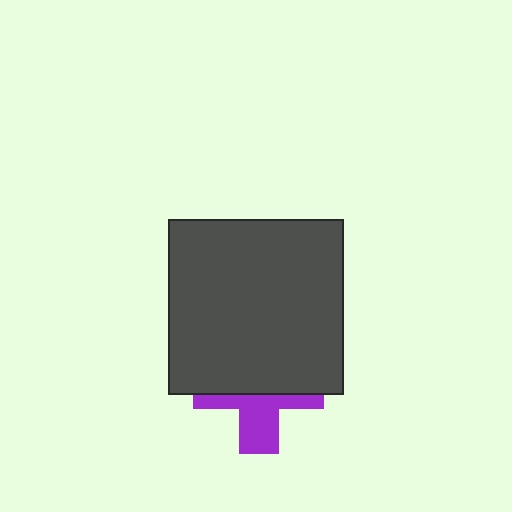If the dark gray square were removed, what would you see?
You would see the complete purple cross.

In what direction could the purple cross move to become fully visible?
The purple cross could move down. That would shift it out from behind the dark gray square entirely.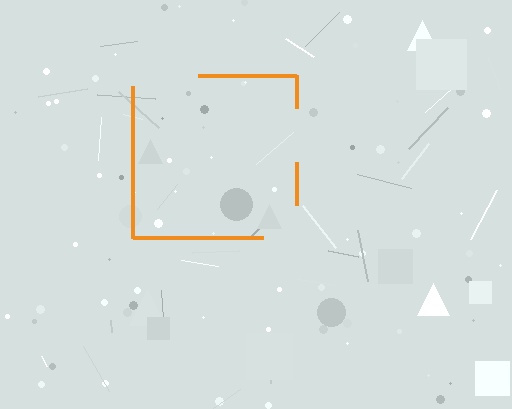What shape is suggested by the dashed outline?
The dashed outline suggests a square.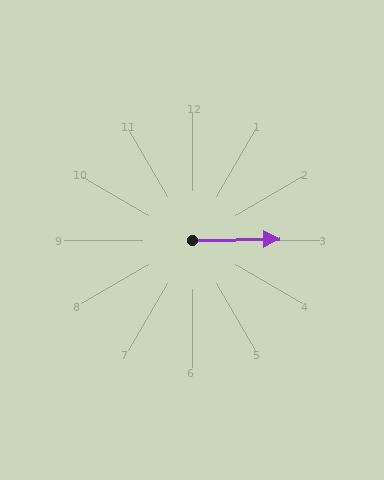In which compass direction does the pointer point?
East.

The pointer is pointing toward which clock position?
Roughly 3 o'clock.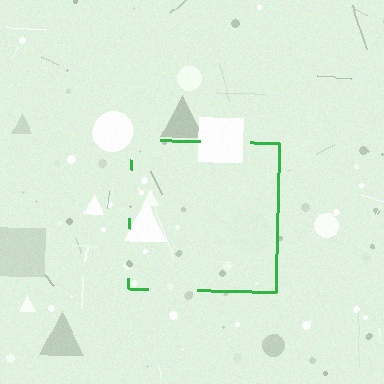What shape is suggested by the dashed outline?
The dashed outline suggests a square.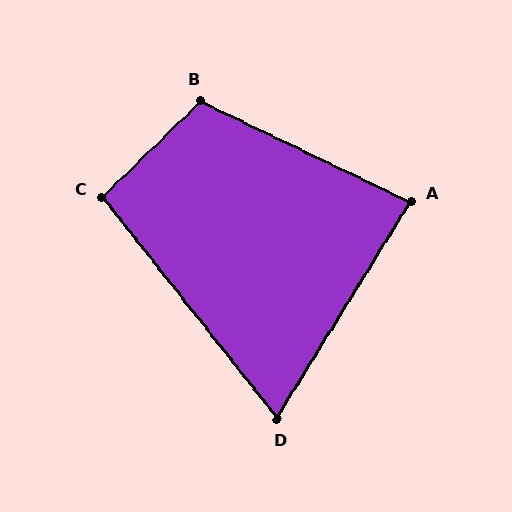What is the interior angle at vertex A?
Approximately 84 degrees (acute).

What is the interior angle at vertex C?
Approximately 96 degrees (obtuse).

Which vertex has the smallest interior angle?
D, at approximately 70 degrees.